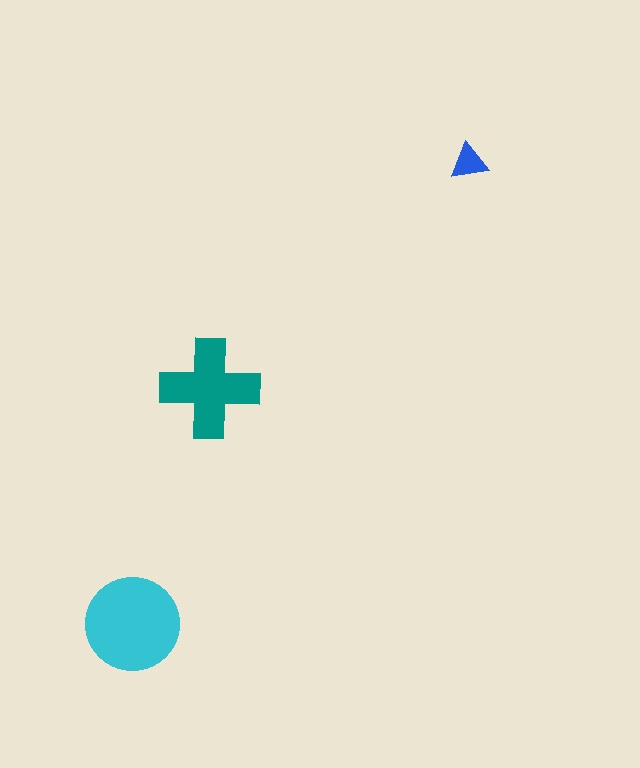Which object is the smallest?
The blue triangle.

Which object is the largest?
The cyan circle.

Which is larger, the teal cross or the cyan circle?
The cyan circle.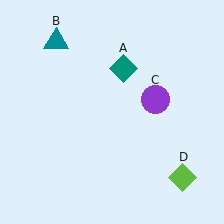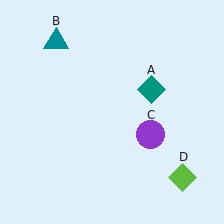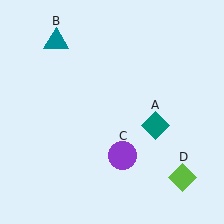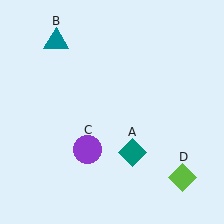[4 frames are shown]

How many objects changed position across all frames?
2 objects changed position: teal diamond (object A), purple circle (object C).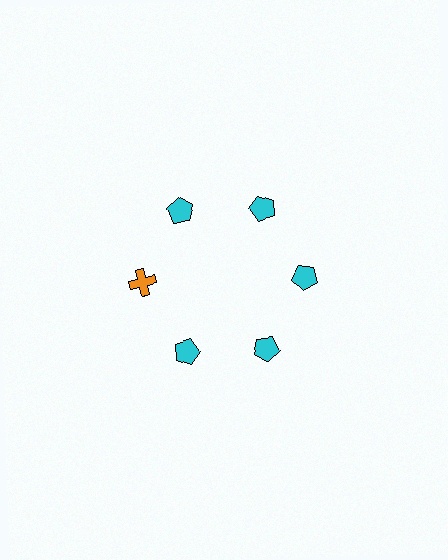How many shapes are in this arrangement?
There are 6 shapes arranged in a ring pattern.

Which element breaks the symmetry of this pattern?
The orange cross at roughly the 9 o'clock position breaks the symmetry. All other shapes are cyan pentagons.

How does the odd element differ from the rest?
It differs in both color (orange instead of cyan) and shape (cross instead of pentagon).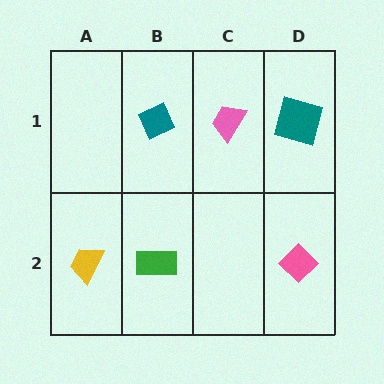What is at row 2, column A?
A yellow trapezoid.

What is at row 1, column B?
A teal diamond.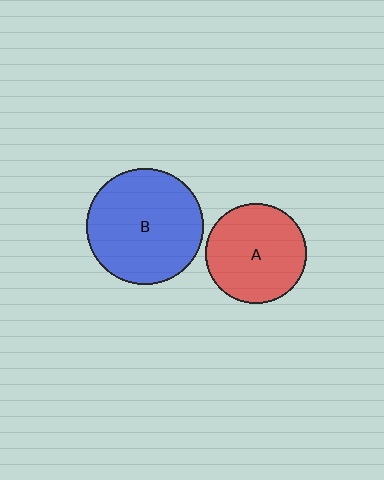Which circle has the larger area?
Circle B (blue).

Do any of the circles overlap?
No, none of the circles overlap.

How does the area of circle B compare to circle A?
Approximately 1.4 times.